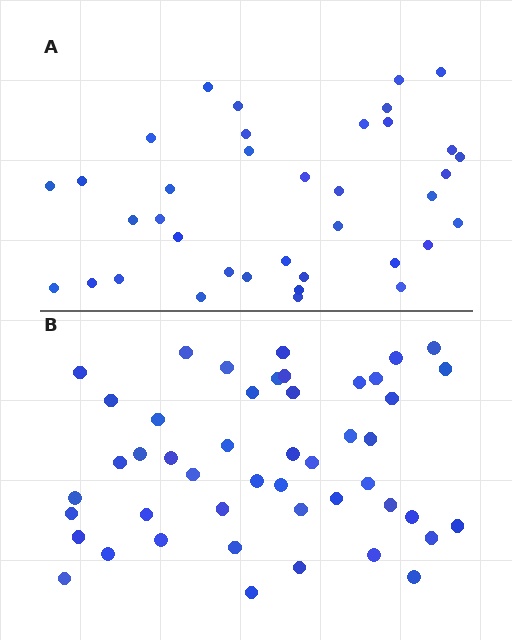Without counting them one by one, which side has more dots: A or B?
Region B (the bottom region) has more dots.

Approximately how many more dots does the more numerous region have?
Region B has roughly 10 or so more dots than region A.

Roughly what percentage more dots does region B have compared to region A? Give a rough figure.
About 25% more.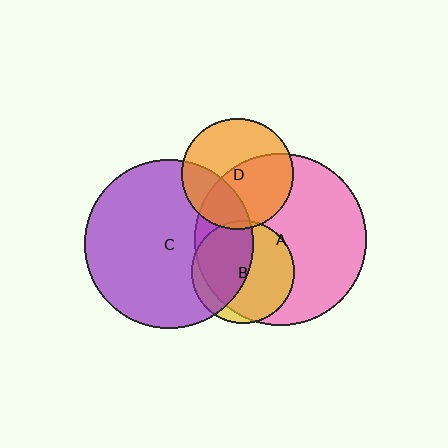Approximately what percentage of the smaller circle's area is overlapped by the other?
Approximately 25%.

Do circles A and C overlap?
Yes.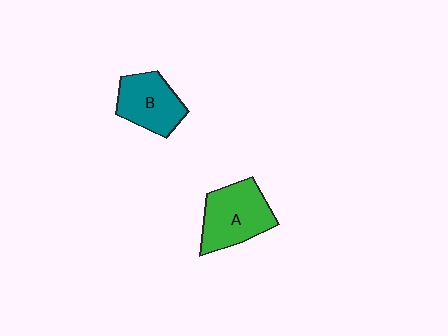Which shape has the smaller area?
Shape B (teal).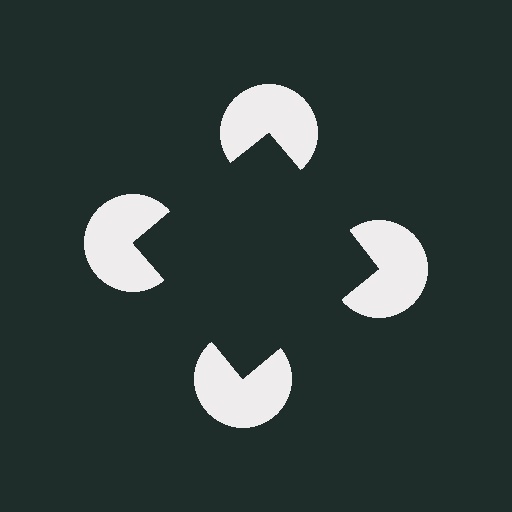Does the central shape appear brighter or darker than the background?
It typically appears slightly darker than the background, even though no actual brightness change is drawn.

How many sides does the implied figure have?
4 sides.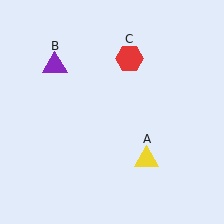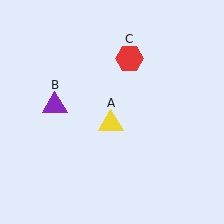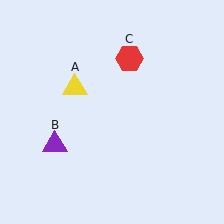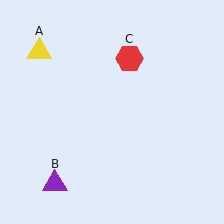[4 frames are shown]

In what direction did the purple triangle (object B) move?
The purple triangle (object B) moved down.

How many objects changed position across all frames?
2 objects changed position: yellow triangle (object A), purple triangle (object B).